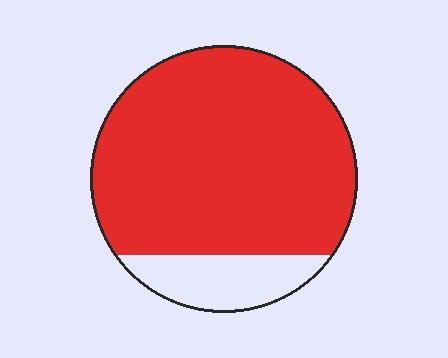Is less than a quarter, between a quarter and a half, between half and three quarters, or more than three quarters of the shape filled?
More than three quarters.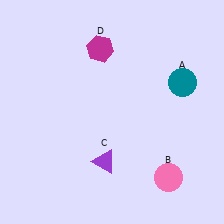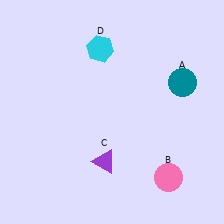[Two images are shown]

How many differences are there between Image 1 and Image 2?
There is 1 difference between the two images.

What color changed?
The hexagon (D) changed from magenta in Image 1 to cyan in Image 2.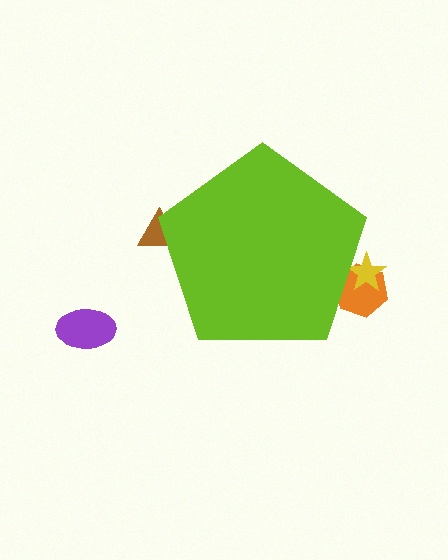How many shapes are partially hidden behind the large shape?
3 shapes are partially hidden.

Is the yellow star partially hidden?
Yes, the yellow star is partially hidden behind the lime pentagon.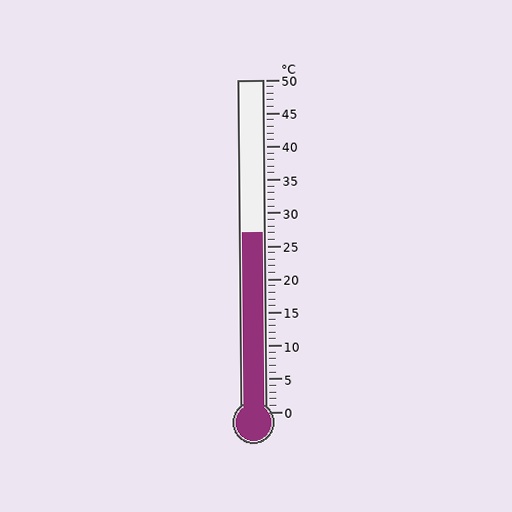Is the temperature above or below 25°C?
The temperature is above 25°C.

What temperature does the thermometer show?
The thermometer shows approximately 27°C.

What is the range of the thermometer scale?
The thermometer scale ranges from 0°C to 50°C.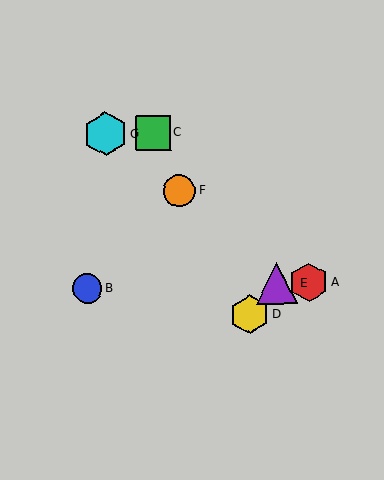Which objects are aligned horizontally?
Objects A, B, E are aligned horizontally.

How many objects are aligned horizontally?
3 objects (A, B, E) are aligned horizontally.